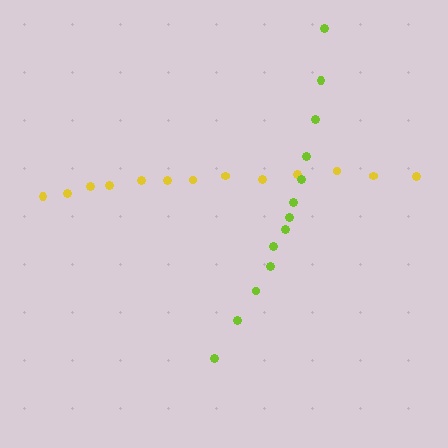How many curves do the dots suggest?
There are 2 distinct paths.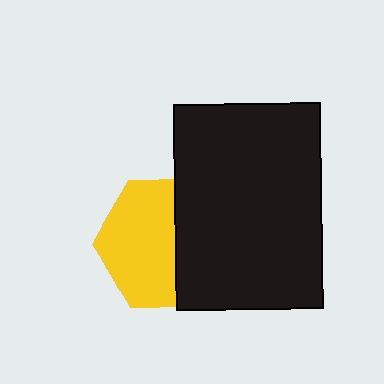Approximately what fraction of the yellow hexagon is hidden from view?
Roughly 43% of the yellow hexagon is hidden behind the black rectangle.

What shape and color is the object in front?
The object in front is a black rectangle.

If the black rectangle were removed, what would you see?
You would see the complete yellow hexagon.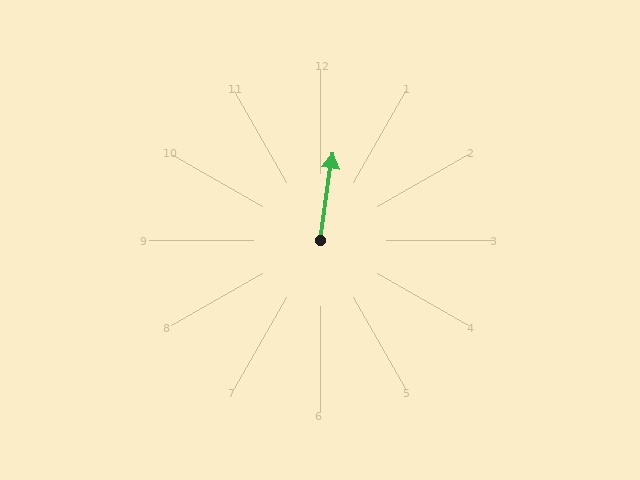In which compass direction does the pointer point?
North.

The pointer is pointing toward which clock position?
Roughly 12 o'clock.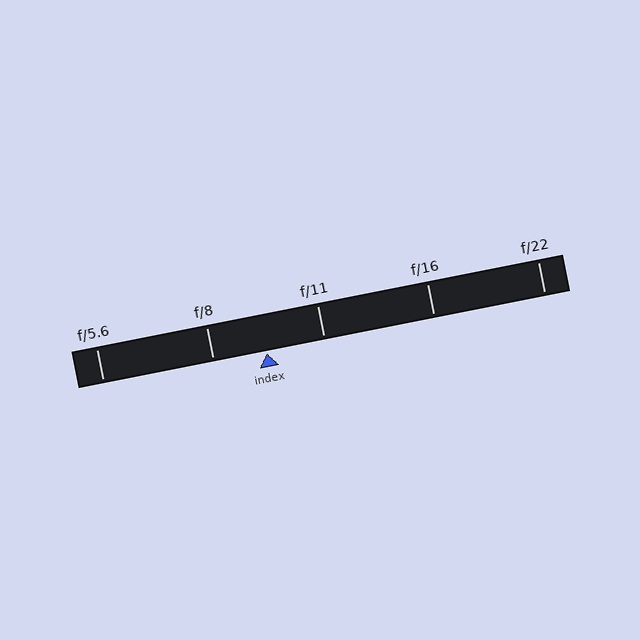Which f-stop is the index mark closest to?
The index mark is closest to f/8.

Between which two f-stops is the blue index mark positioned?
The index mark is between f/8 and f/11.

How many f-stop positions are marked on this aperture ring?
There are 5 f-stop positions marked.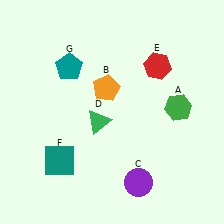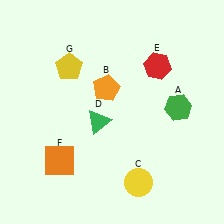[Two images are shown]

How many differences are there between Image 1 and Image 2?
There are 3 differences between the two images.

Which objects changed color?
C changed from purple to yellow. F changed from teal to orange. G changed from teal to yellow.